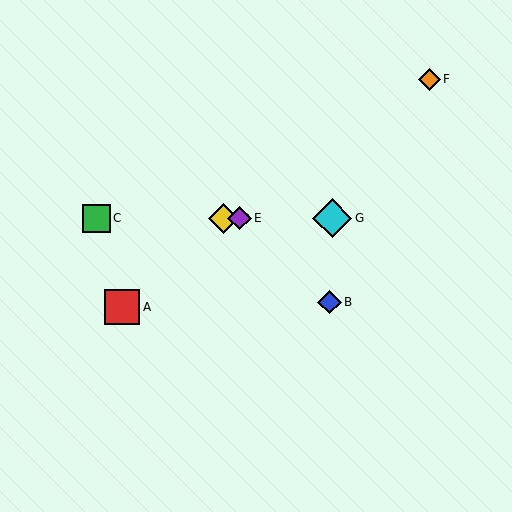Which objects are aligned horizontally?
Objects C, D, E, G are aligned horizontally.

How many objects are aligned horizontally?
4 objects (C, D, E, G) are aligned horizontally.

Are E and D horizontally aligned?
Yes, both are at y≈218.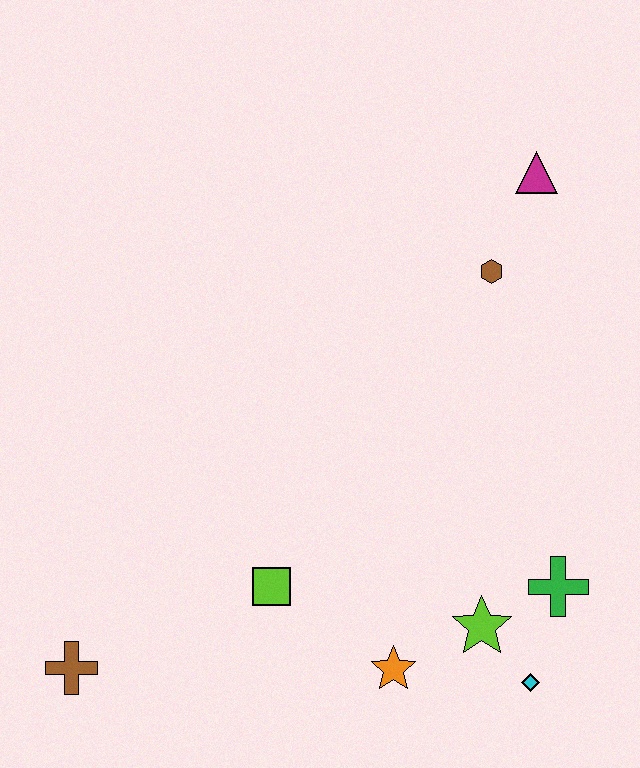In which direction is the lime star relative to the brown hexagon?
The lime star is below the brown hexagon.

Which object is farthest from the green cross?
The brown cross is farthest from the green cross.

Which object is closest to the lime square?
The orange star is closest to the lime square.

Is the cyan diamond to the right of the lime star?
Yes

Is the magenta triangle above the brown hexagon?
Yes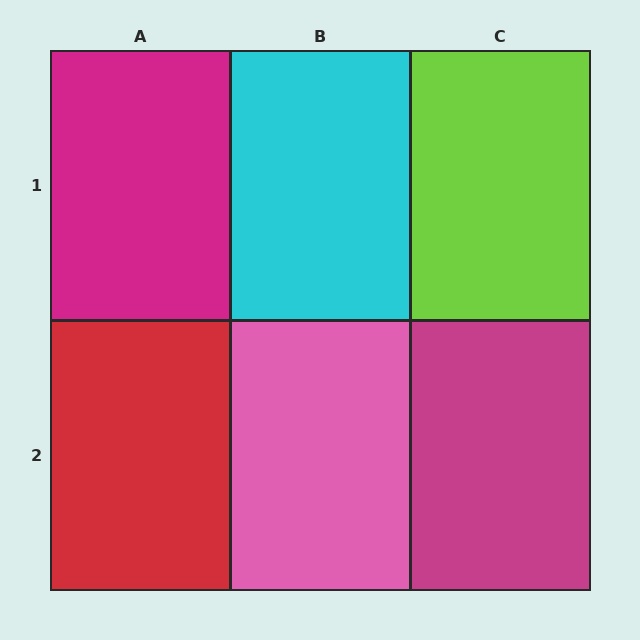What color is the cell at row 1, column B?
Cyan.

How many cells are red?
1 cell is red.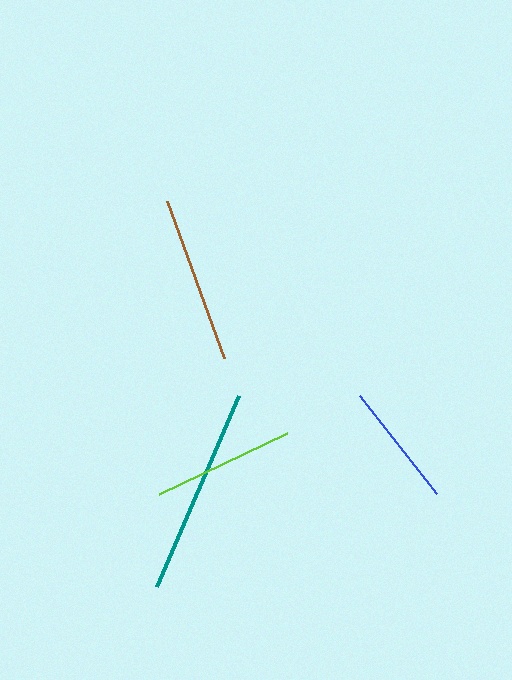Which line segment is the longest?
The teal line is the longest at approximately 208 pixels.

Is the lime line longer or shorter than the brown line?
The brown line is longer than the lime line.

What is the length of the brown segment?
The brown segment is approximately 167 pixels long.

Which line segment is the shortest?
The blue line is the shortest at approximately 125 pixels.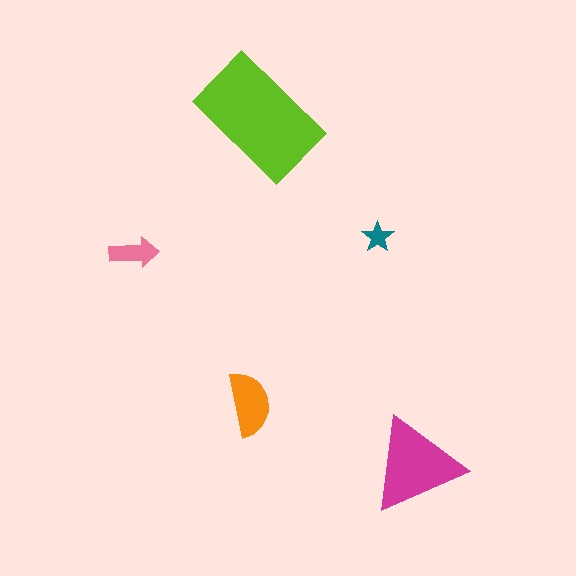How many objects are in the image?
There are 5 objects in the image.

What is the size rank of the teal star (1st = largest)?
5th.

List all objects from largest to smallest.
The lime rectangle, the magenta triangle, the orange semicircle, the pink arrow, the teal star.